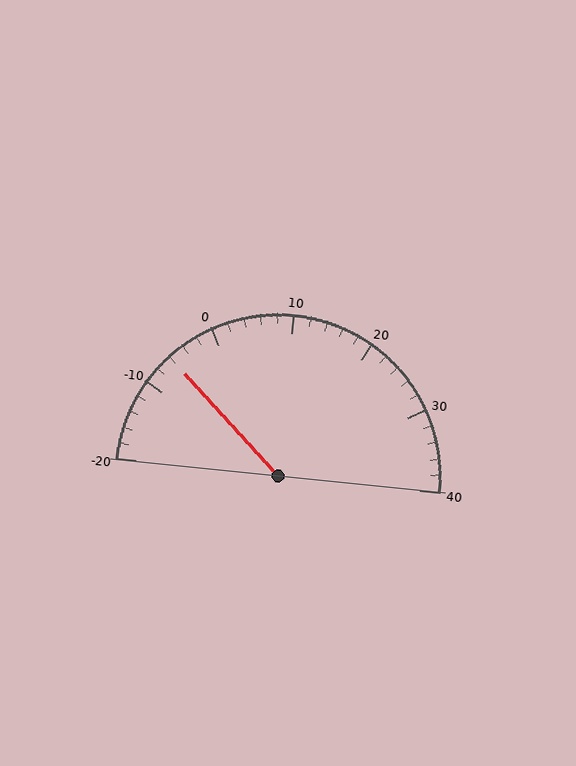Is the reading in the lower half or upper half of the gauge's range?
The reading is in the lower half of the range (-20 to 40).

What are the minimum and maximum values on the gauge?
The gauge ranges from -20 to 40.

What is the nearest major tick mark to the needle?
The nearest major tick mark is -10.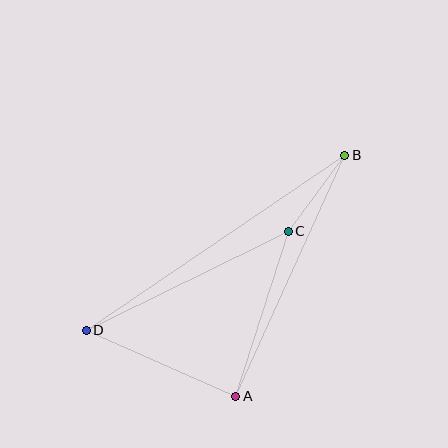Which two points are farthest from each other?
Points B and D are farthest from each other.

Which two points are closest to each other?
Points B and C are closest to each other.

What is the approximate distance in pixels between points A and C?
The distance between A and C is approximately 173 pixels.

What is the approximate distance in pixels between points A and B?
The distance between A and B is approximately 264 pixels.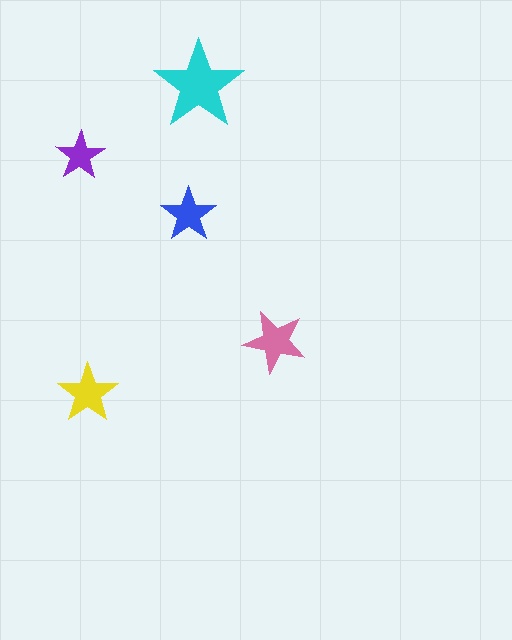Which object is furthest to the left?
The purple star is leftmost.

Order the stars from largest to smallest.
the cyan one, the pink one, the yellow one, the blue one, the purple one.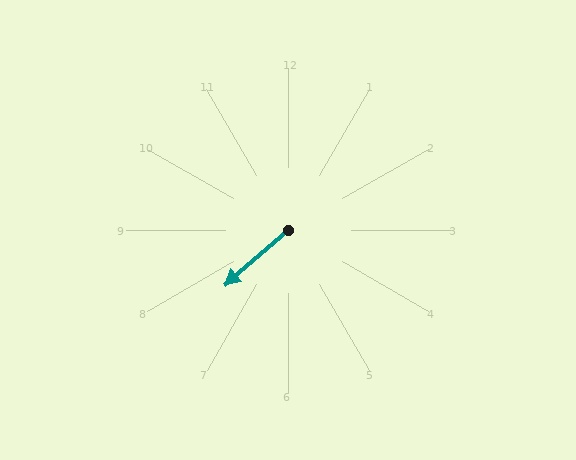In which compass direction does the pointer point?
Southwest.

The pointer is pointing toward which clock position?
Roughly 8 o'clock.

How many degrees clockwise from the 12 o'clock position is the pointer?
Approximately 229 degrees.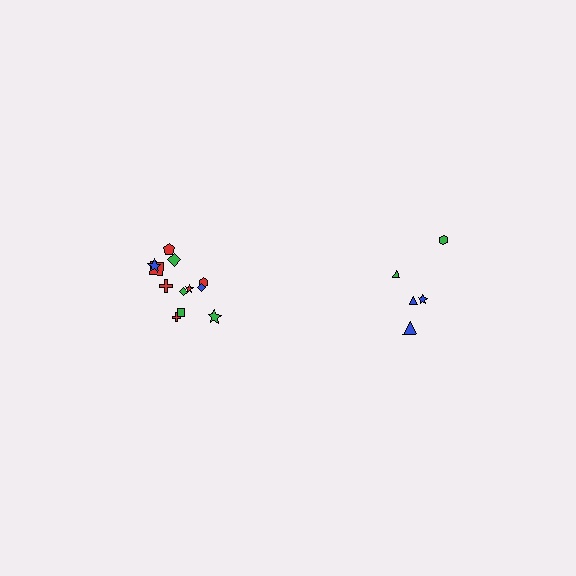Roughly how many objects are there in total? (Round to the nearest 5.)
Roughly 15 objects in total.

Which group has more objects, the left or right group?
The left group.